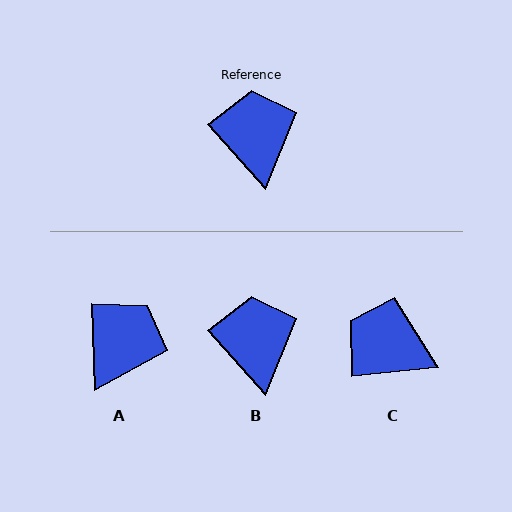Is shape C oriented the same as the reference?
No, it is off by about 54 degrees.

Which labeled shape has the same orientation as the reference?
B.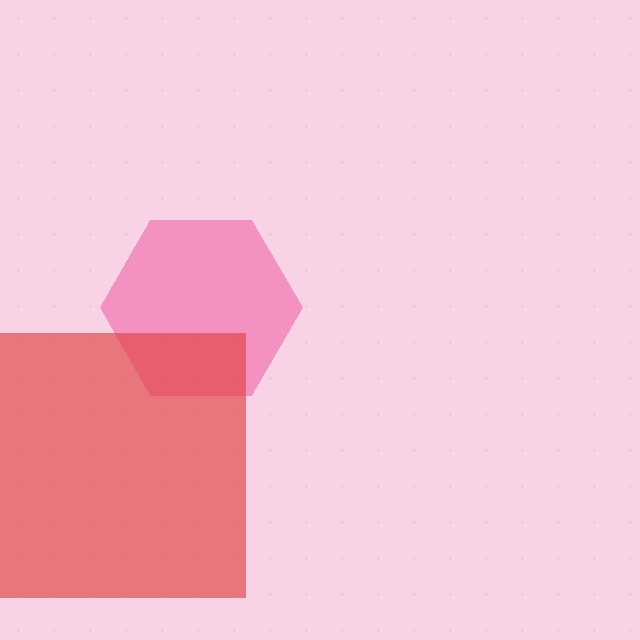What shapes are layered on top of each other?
The layered shapes are: a pink hexagon, a red square.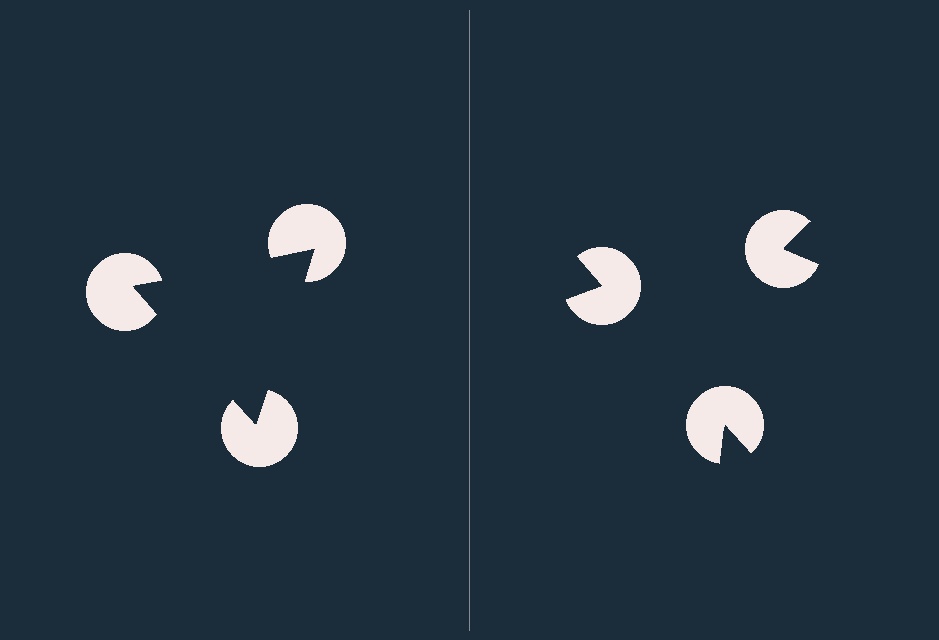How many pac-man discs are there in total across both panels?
6 — 3 on each side.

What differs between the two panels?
The pac-man discs are positioned identically on both sides; only the wedge orientations differ. On the left they align to a triangle; on the right they are misaligned.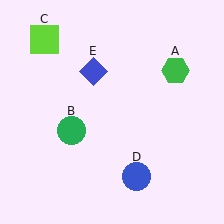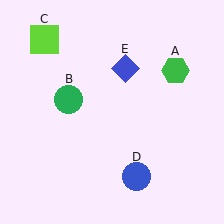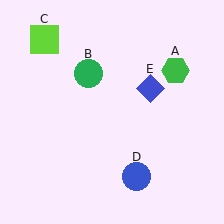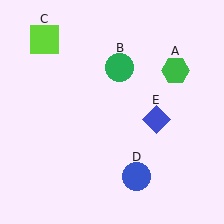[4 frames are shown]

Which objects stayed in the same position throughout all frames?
Green hexagon (object A) and lime square (object C) and blue circle (object D) remained stationary.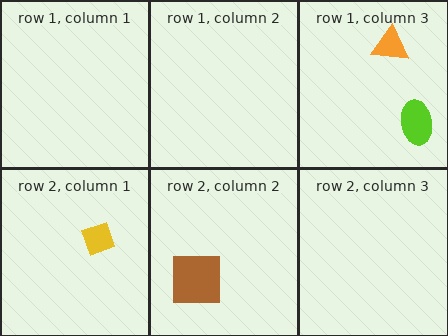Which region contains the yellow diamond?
The row 2, column 1 region.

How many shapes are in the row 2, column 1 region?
1.